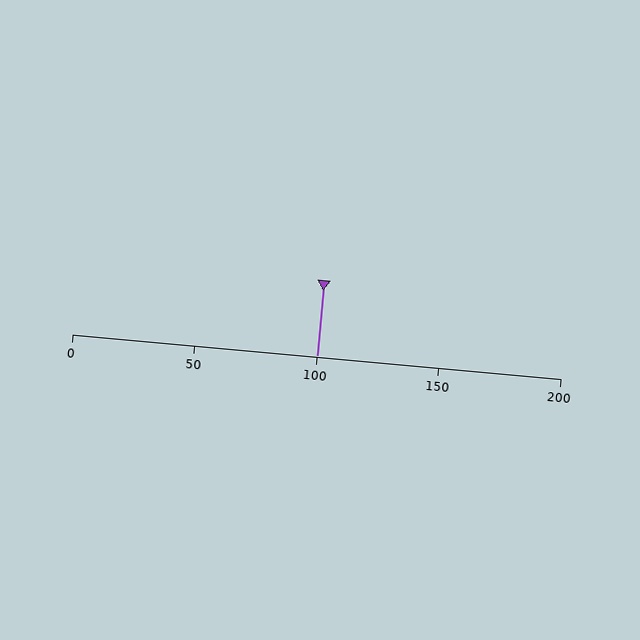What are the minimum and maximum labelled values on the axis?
The axis runs from 0 to 200.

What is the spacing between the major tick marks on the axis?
The major ticks are spaced 50 apart.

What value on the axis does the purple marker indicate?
The marker indicates approximately 100.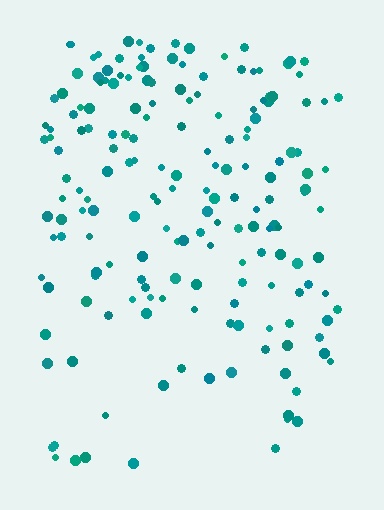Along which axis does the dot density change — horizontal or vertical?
Vertical.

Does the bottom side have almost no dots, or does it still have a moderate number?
Still a moderate number, just noticeably fewer than the top.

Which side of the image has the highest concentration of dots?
The top.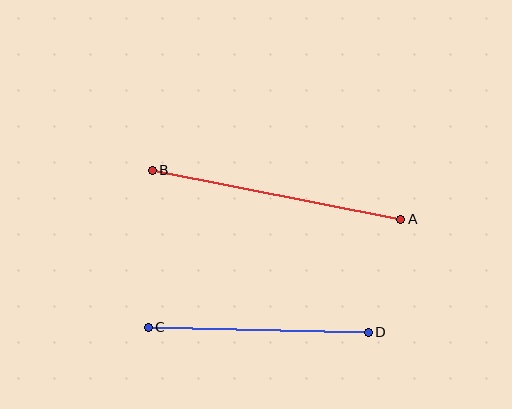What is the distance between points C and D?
The distance is approximately 220 pixels.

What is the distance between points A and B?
The distance is approximately 253 pixels.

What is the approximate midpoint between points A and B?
The midpoint is at approximately (276, 195) pixels.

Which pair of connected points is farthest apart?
Points A and B are farthest apart.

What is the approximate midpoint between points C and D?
The midpoint is at approximately (258, 330) pixels.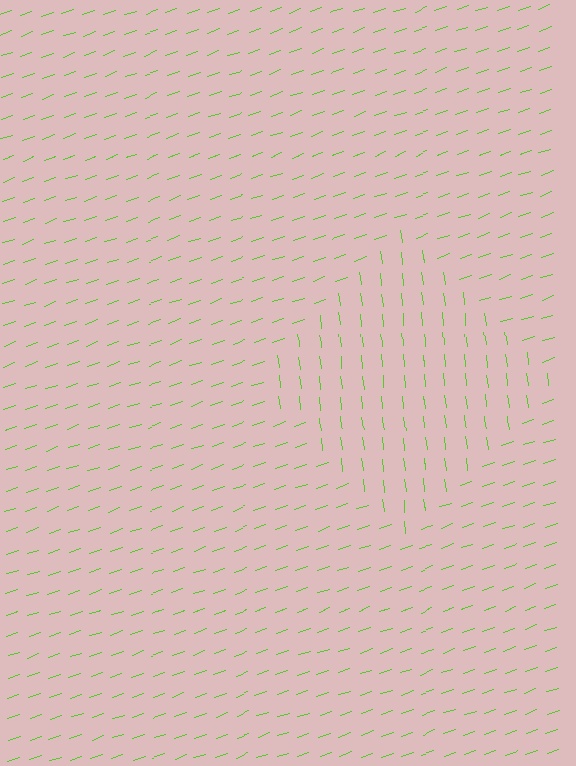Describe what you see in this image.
The image is filled with small lime line segments. A diamond region in the image has lines oriented differently from the surrounding lines, creating a visible texture boundary.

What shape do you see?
I see a diamond.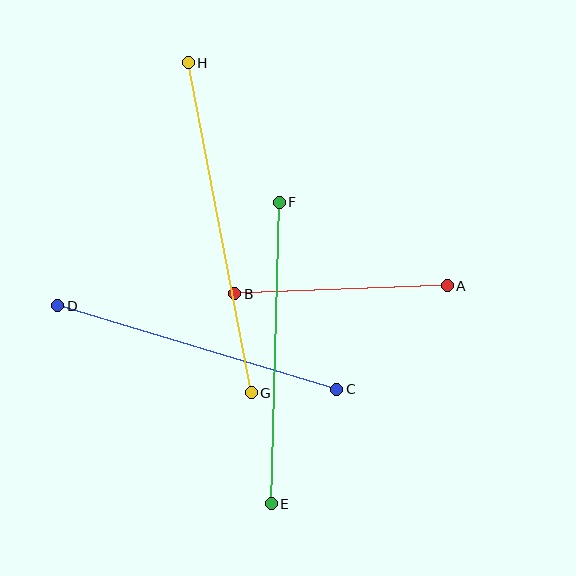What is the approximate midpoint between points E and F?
The midpoint is at approximately (275, 353) pixels.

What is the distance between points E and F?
The distance is approximately 302 pixels.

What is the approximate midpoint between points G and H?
The midpoint is at approximately (220, 228) pixels.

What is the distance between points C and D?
The distance is approximately 291 pixels.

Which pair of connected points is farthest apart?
Points G and H are farthest apart.